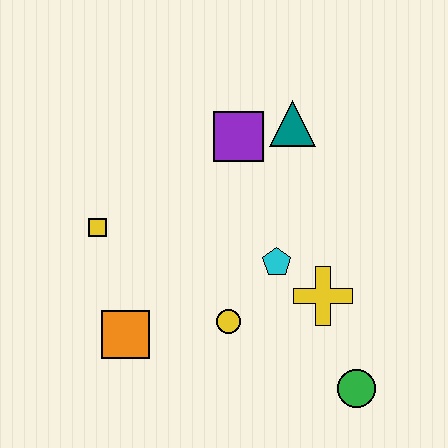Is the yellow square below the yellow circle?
No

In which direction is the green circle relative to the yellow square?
The green circle is to the right of the yellow square.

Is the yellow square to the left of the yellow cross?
Yes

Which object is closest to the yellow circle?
The cyan pentagon is closest to the yellow circle.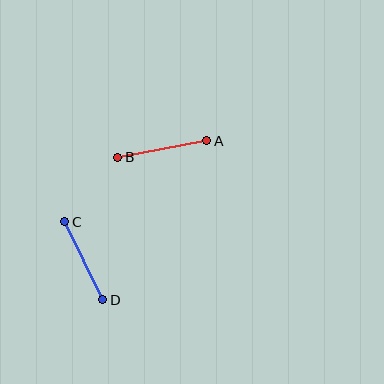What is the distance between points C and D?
The distance is approximately 87 pixels.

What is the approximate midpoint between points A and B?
The midpoint is at approximately (162, 149) pixels.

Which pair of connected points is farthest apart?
Points A and B are farthest apart.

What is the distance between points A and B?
The distance is approximately 91 pixels.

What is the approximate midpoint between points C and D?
The midpoint is at approximately (84, 261) pixels.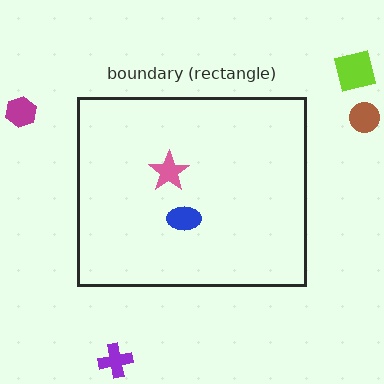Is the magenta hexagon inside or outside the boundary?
Outside.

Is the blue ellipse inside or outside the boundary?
Inside.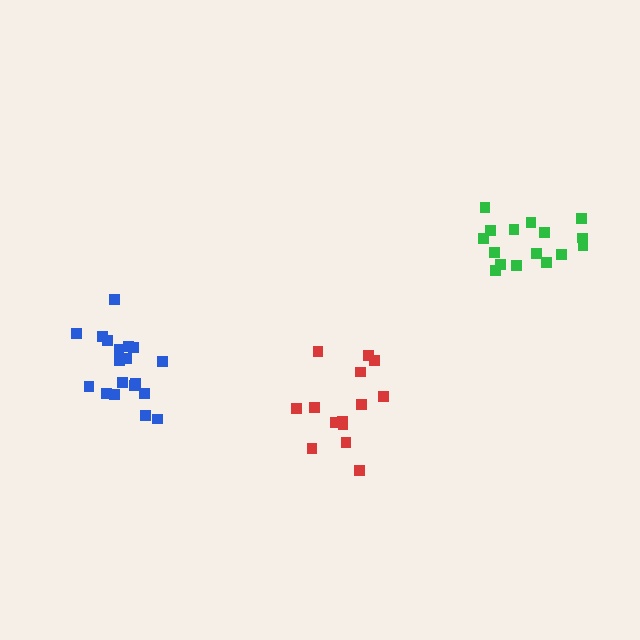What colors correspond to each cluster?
The clusters are colored: blue, green, red.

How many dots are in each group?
Group 1: 19 dots, Group 2: 16 dots, Group 3: 14 dots (49 total).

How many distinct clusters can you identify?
There are 3 distinct clusters.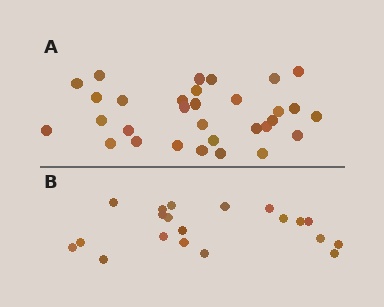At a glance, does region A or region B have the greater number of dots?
Region A (the top region) has more dots.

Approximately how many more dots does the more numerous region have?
Region A has roughly 12 or so more dots than region B.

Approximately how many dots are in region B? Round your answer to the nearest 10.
About 20 dots.